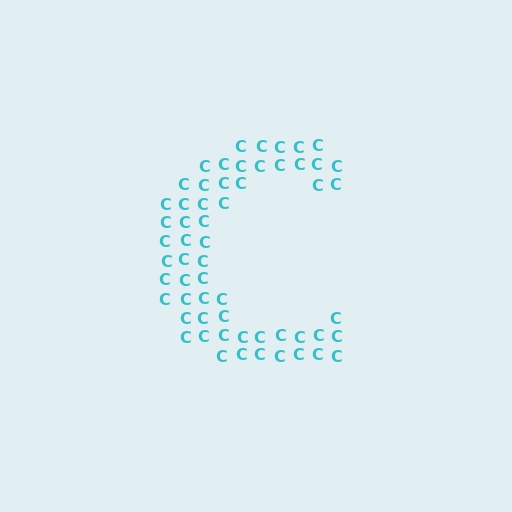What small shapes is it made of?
It is made of small letter C's.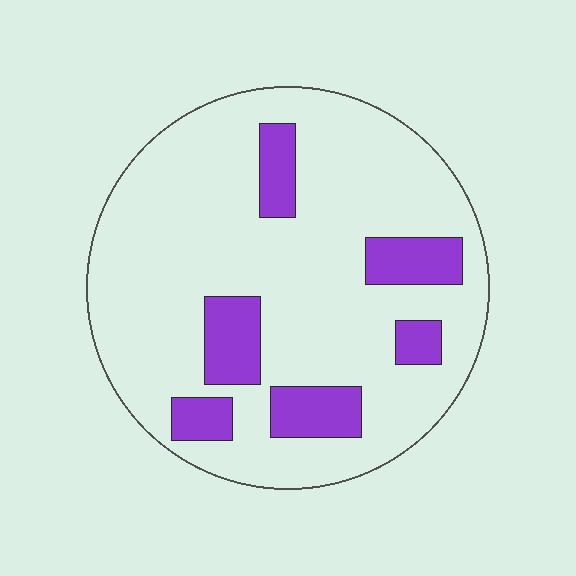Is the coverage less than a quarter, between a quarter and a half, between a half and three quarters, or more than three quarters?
Less than a quarter.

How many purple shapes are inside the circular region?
6.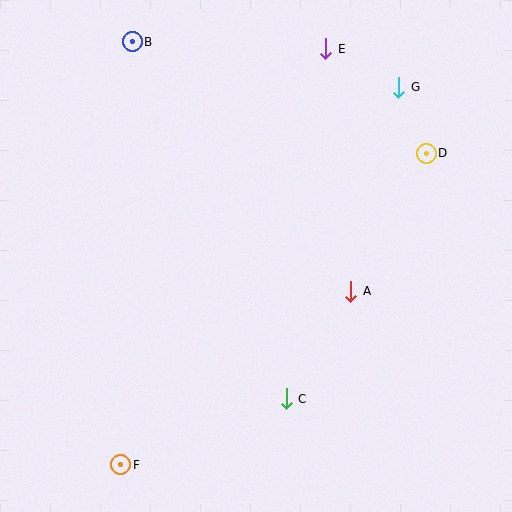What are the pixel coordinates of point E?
Point E is at (326, 49).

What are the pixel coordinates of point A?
Point A is at (351, 291).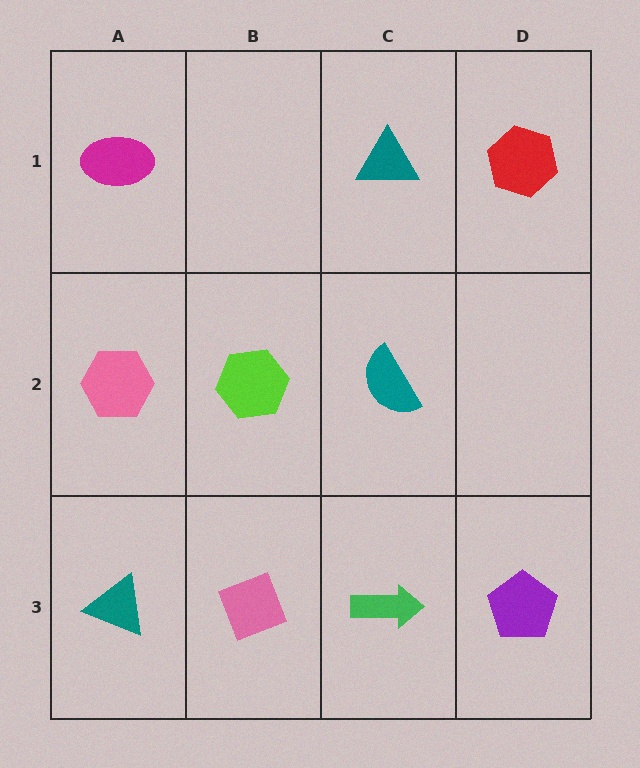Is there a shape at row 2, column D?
No, that cell is empty.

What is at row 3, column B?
A pink diamond.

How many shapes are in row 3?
4 shapes.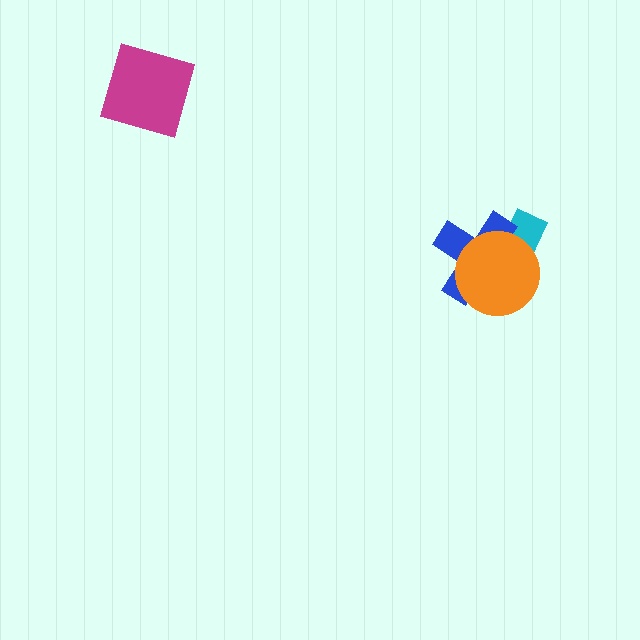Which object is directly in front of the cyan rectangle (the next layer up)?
The blue cross is directly in front of the cyan rectangle.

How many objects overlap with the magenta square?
0 objects overlap with the magenta square.